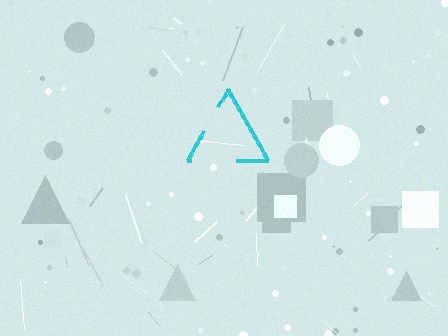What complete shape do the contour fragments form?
The contour fragments form a triangle.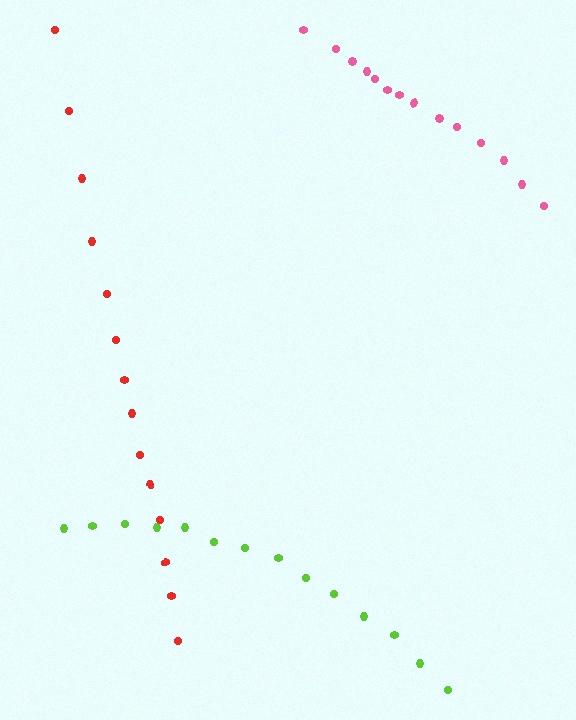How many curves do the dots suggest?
There are 3 distinct paths.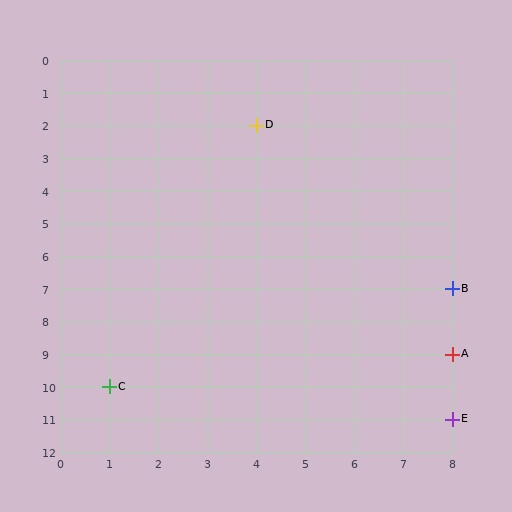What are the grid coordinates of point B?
Point B is at grid coordinates (8, 7).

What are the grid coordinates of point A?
Point A is at grid coordinates (8, 9).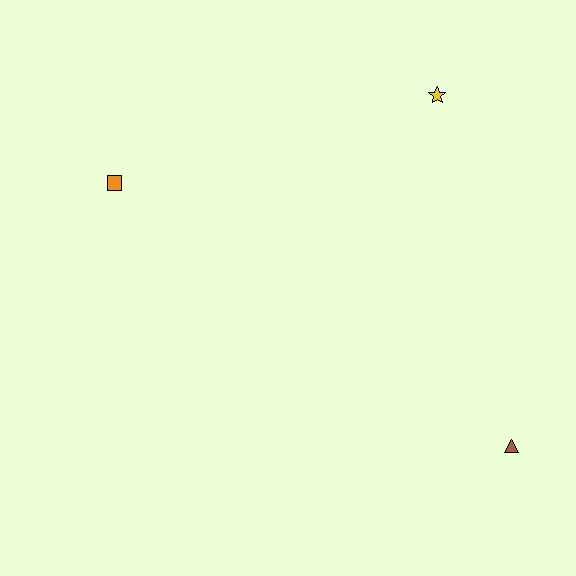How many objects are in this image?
There are 3 objects.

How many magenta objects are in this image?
There are no magenta objects.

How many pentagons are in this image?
There are no pentagons.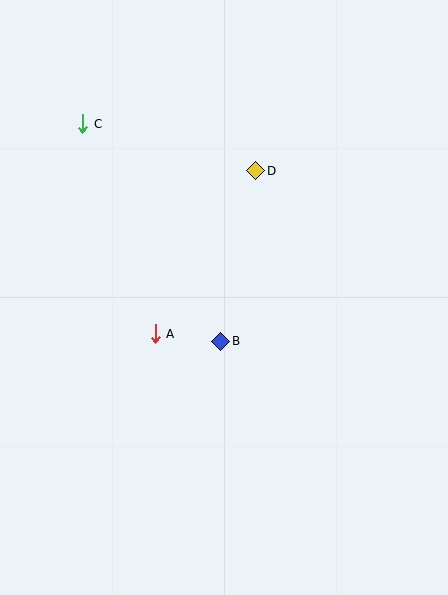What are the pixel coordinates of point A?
Point A is at (155, 334).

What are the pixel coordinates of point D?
Point D is at (256, 171).